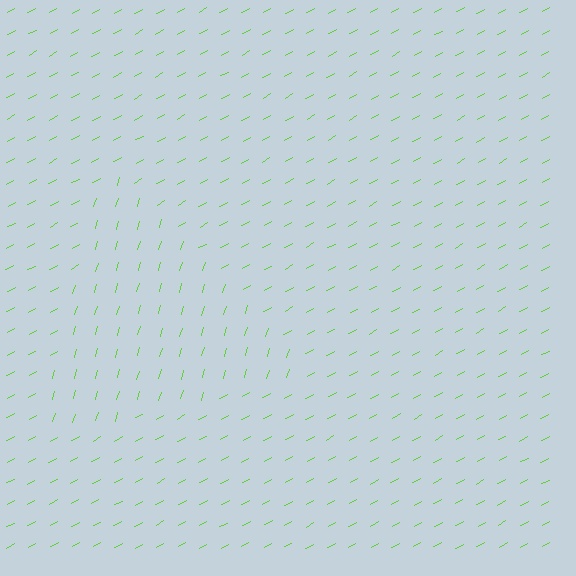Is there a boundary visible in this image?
Yes, there is a texture boundary formed by a change in line orientation.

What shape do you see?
I see a triangle.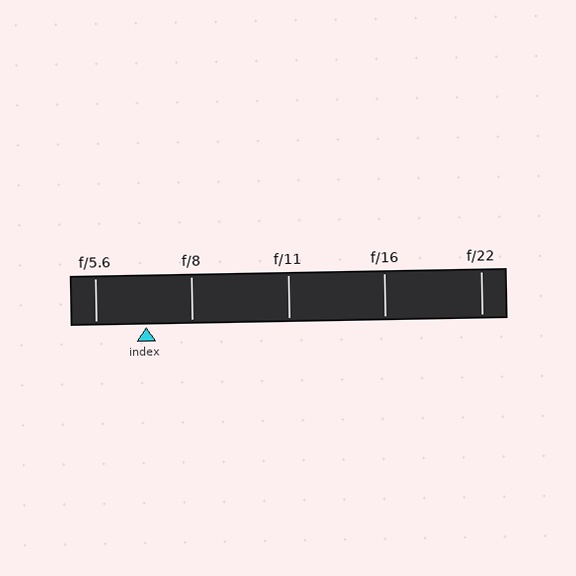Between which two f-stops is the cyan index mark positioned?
The index mark is between f/5.6 and f/8.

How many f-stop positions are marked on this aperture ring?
There are 5 f-stop positions marked.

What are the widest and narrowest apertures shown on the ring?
The widest aperture shown is f/5.6 and the narrowest is f/22.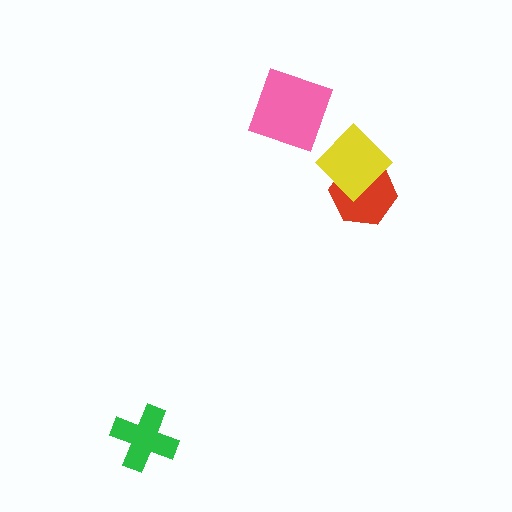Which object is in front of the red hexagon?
The yellow diamond is in front of the red hexagon.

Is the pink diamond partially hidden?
No, no other shape covers it.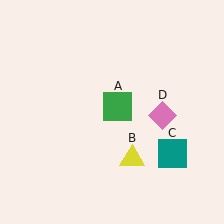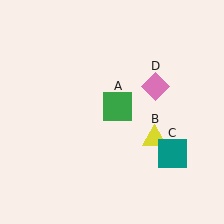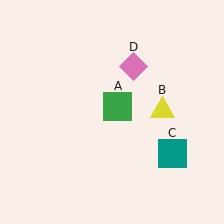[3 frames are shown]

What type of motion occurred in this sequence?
The yellow triangle (object B), pink diamond (object D) rotated counterclockwise around the center of the scene.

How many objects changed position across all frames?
2 objects changed position: yellow triangle (object B), pink diamond (object D).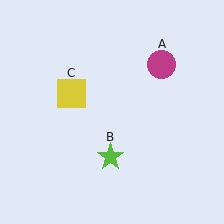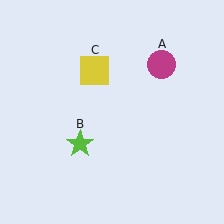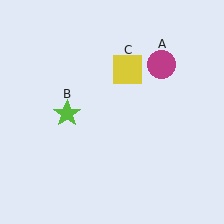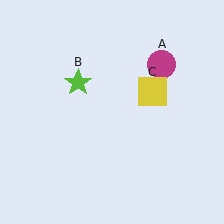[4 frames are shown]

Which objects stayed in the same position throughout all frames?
Magenta circle (object A) remained stationary.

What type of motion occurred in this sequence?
The lime star (object B), yellow square (object C) rotated clockwise around the center of the scene.